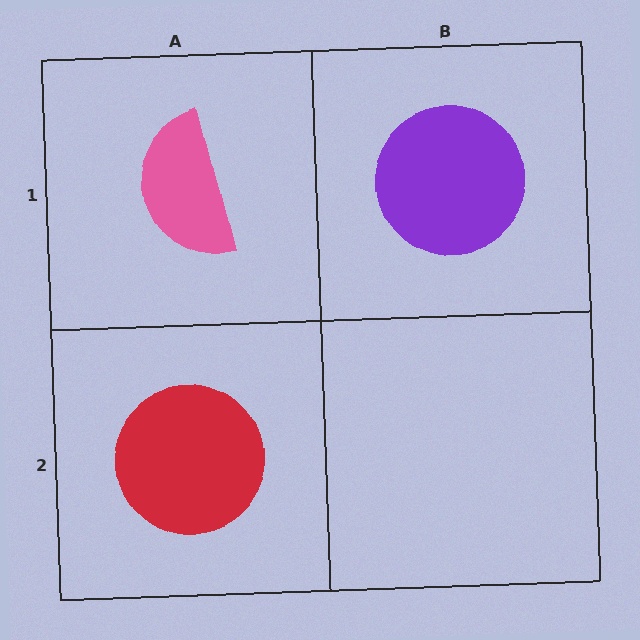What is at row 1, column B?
A purple circle.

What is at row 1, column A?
A pink semicircle.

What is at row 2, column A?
A red circle.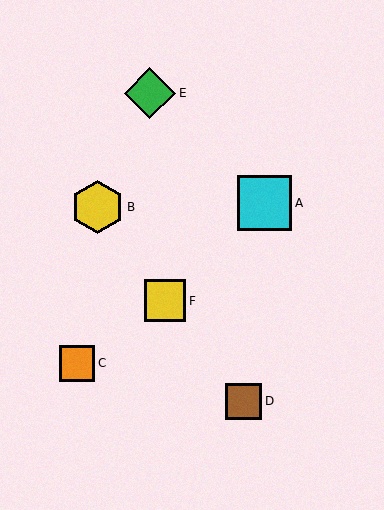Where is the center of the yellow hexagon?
The center of the yellow hexagon is at (97, 207).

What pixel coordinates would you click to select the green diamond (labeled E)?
Click at (150, 93) to select the green diamond E.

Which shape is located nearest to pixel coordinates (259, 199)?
The cyan square (labeled A) at (264, 203) is nearest to that location.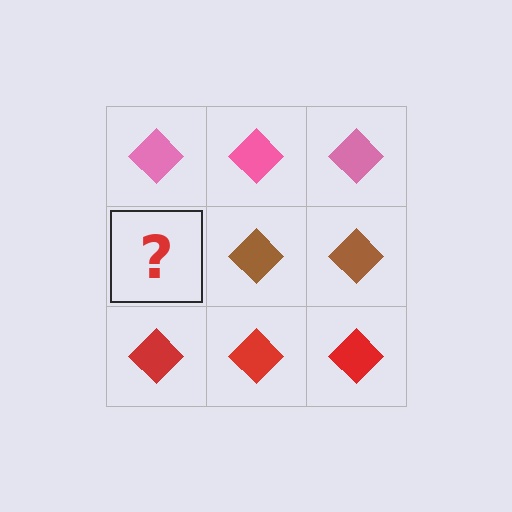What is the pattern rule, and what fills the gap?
The rule is that each row has a consistent color. The gap should be filled with a brown diamond.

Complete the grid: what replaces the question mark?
The question mark should be replaced with a brown diamond.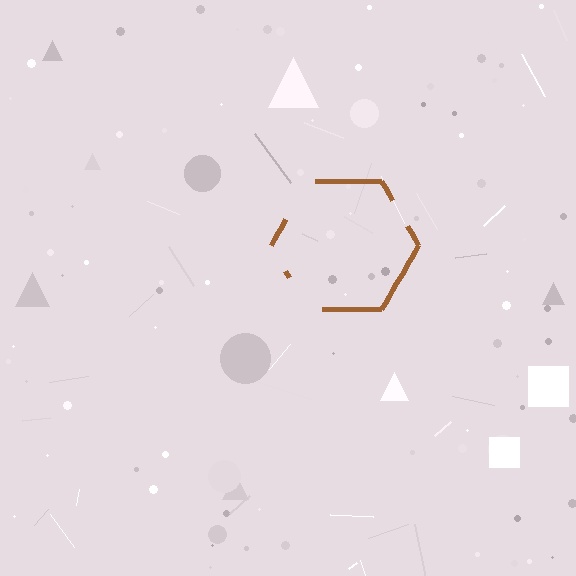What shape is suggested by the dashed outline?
The dashed outline suggests a hexagon.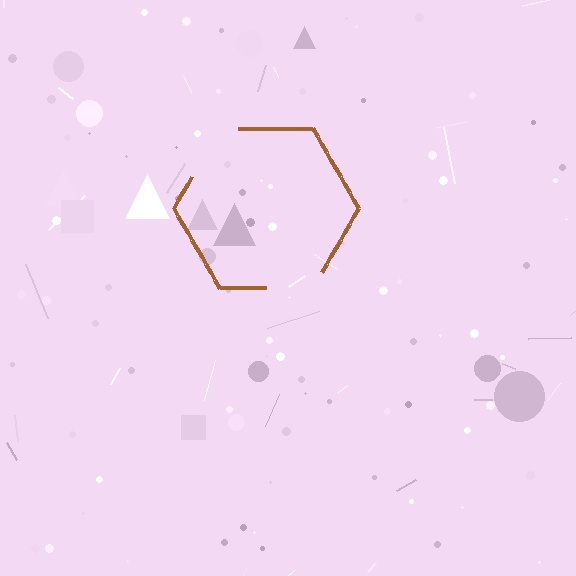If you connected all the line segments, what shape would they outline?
They would outline a hexagon.